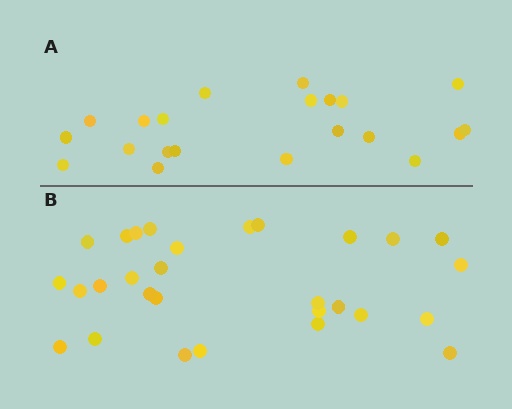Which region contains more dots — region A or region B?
Region B (the bottom region) has more dots.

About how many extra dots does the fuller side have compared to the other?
Region B has roughly 8 or so more dots than region A.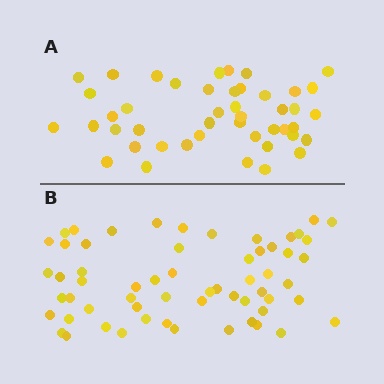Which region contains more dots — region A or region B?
Region B (the bottom region) has more dots.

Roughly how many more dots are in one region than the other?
Region B has approximately 15 more dots than region A.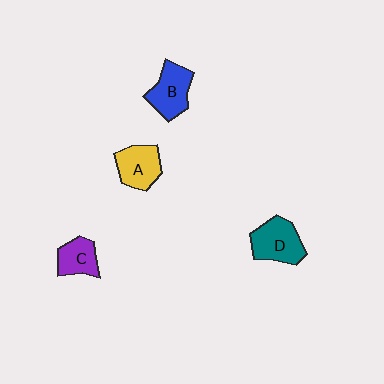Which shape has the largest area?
Shape D (teal).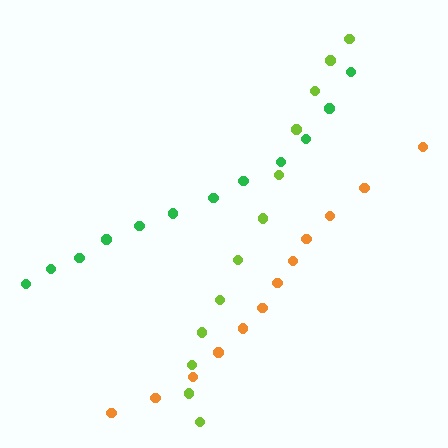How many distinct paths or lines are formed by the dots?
There are 3 distinct paths.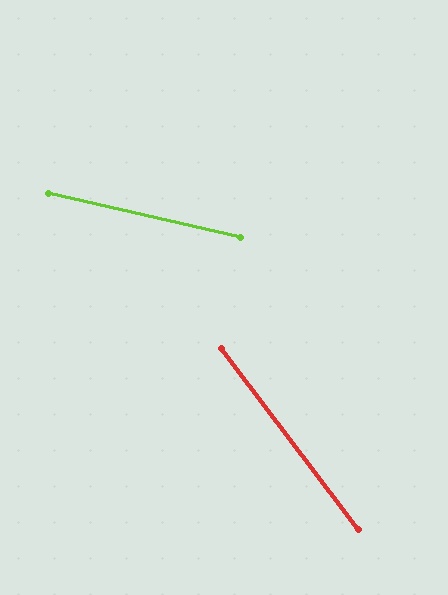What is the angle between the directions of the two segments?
Approximately 40 degrees.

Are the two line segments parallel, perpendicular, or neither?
Neither parallel nor perpendicular — they differ by about 40°.